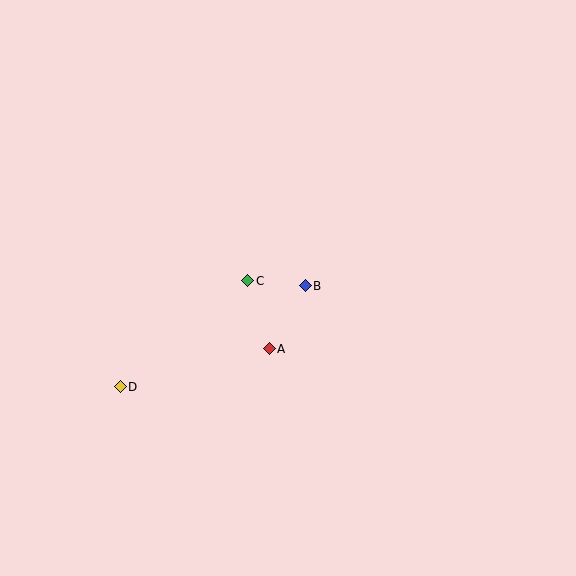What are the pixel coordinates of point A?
Point A is at (269, 349).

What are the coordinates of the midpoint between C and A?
The midpoint between C and A is at (258, 315).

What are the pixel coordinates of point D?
Point D is at (120, 387).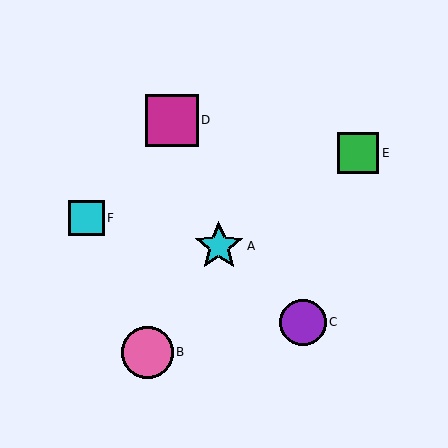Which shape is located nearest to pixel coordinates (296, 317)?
The purple circle (labeled C) at (303, 322) is nearest to that location.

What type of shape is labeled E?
Shape E is a green square.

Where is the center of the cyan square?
The center of the cyan square is at (86, 218).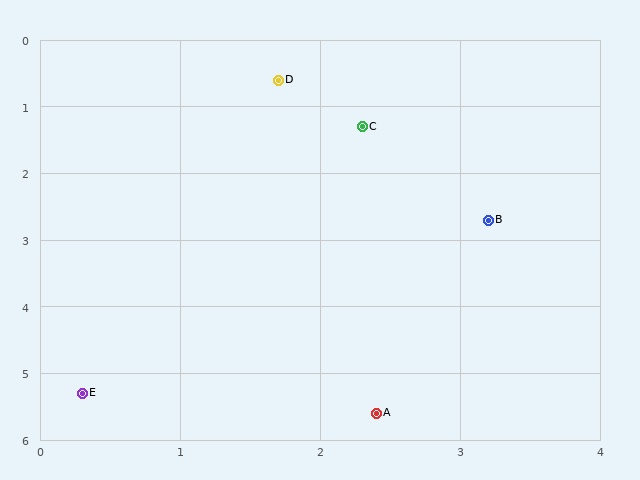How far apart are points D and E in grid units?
Points D and E are about 4.9 grid units apart.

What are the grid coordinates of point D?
Point D is at approximately (1.7, 0.6).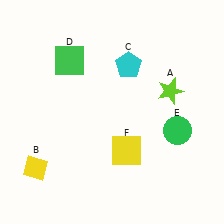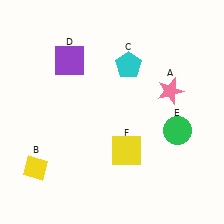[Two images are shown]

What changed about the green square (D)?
In Image 1, D is green. In Image 2, it changed to purple.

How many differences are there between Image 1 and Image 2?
There are 2 differences between the two images.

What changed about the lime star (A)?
In Image 1, A is lime. In Image 2, it changed to pink.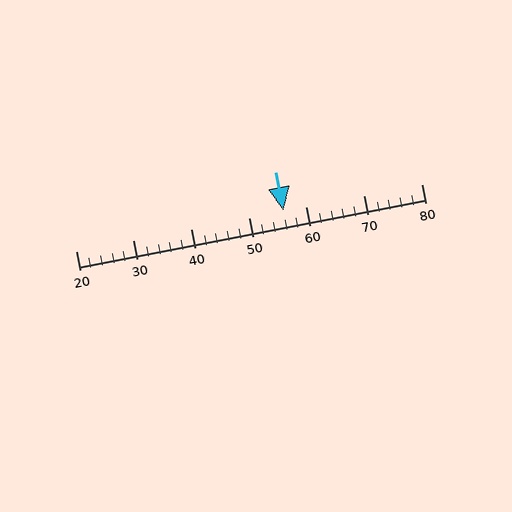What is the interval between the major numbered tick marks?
The major tick marks are spaced 10 units apart.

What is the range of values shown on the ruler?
The ruler shows values from 20 to 80.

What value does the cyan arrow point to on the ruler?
The cyan arrow points to approximately 56.